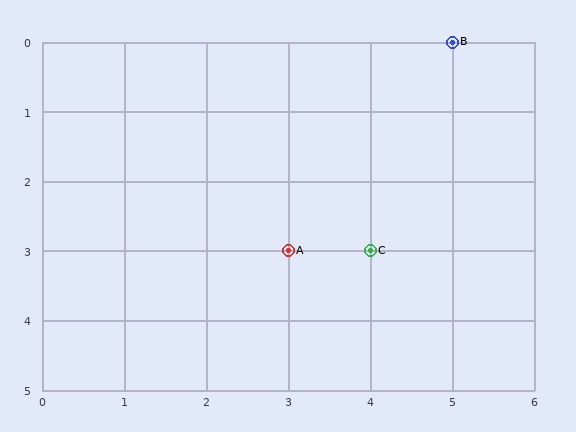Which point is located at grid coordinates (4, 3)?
Point C is at (4, 3).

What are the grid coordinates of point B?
Point B is at grid coordinates (5, 0).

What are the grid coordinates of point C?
Point C is at grid coordinates (4, 3).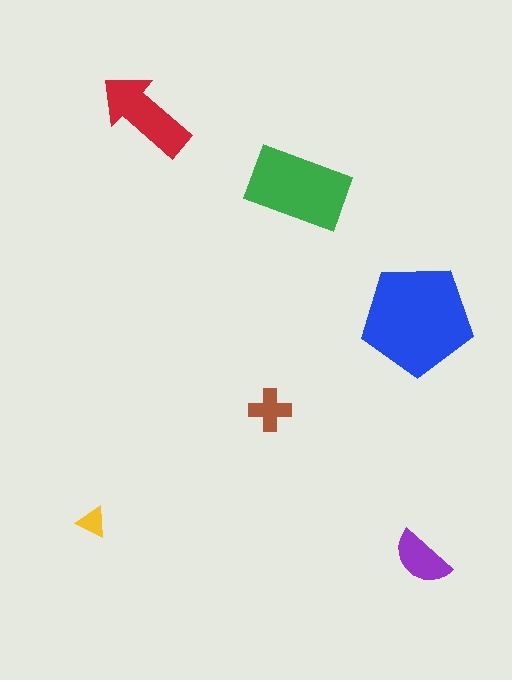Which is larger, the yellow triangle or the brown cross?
The brown cross.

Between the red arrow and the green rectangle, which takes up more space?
The green rectangle.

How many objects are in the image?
There are 6 objects in the image.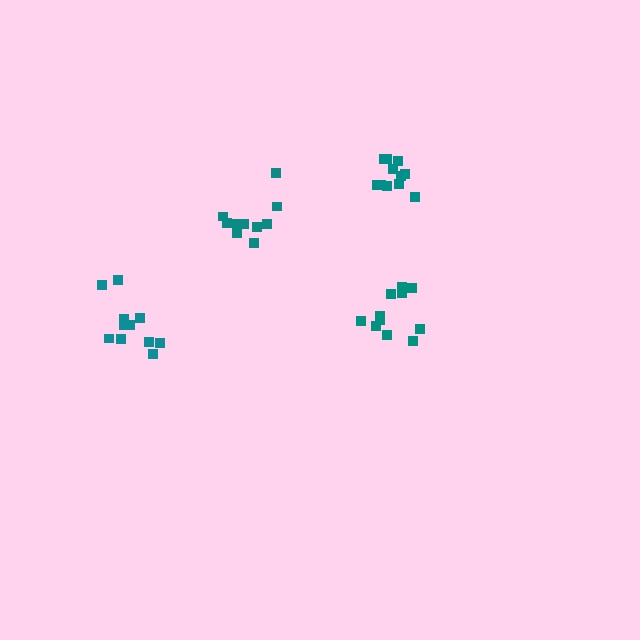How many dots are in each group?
Group 1: 11 dots, Group 2: 10 dots, Group 3: 11 dots, Group 4: 11 dots (43 total).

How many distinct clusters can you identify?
There are 4 distinct clusters.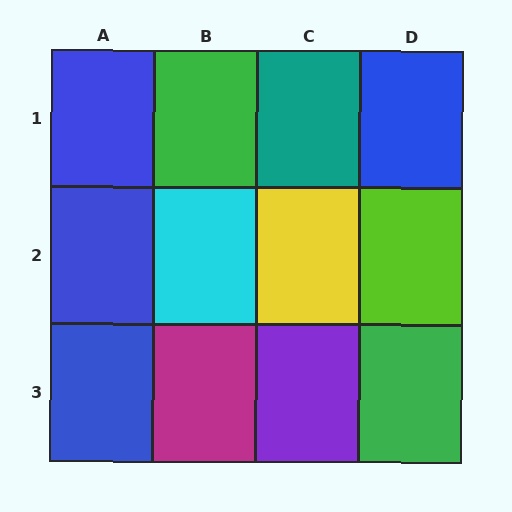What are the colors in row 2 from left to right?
Blue, cyan, yellow, lime.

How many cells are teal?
1 cell is teal.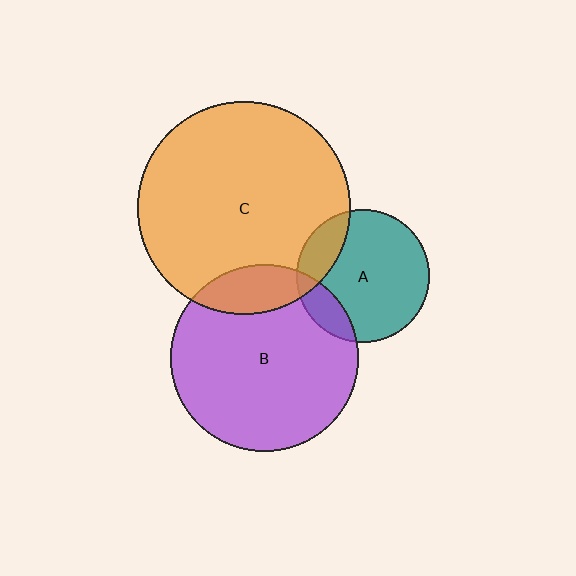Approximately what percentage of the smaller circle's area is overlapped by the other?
Approximately 15%.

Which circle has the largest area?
Circle C (orange).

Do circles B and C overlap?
Yes.